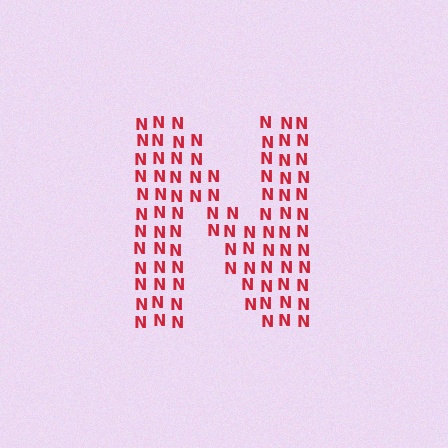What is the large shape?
The large shape is the letter N.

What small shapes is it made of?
It is made of small letter N's.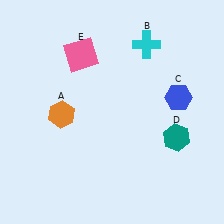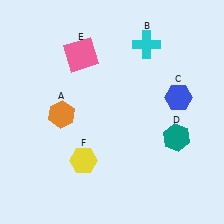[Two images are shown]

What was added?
A yellow hexagon (F) was added in Image 2.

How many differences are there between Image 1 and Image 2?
There is 1 difference between the two images.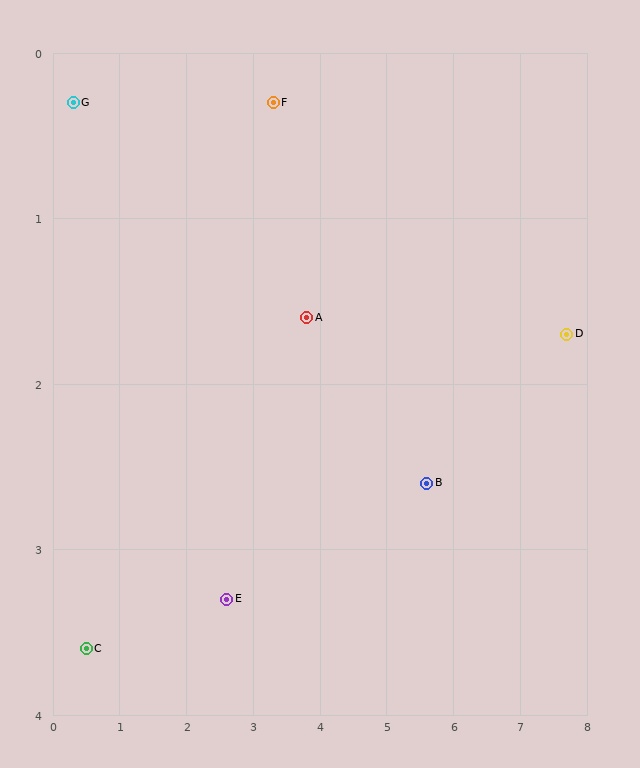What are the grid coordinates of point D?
Point D is at approximately (7.7, 1.7).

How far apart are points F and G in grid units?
Points F and G are about 3.0 grid units apart.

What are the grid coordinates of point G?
Point G is at approximately (0.3, 0.3).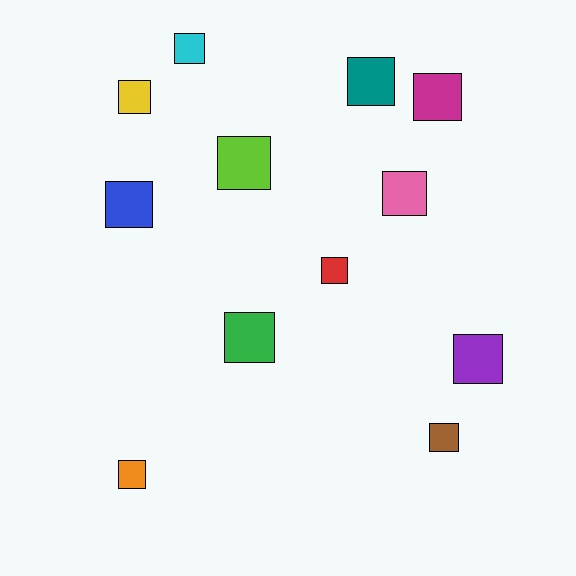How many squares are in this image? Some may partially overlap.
There are 12 squares.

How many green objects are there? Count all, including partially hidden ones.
There is 1 green object.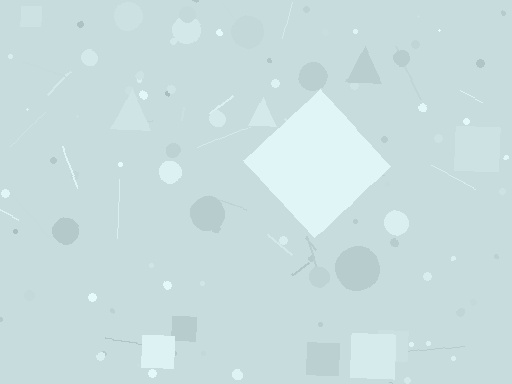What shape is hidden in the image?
A diamond is hidden in the image.